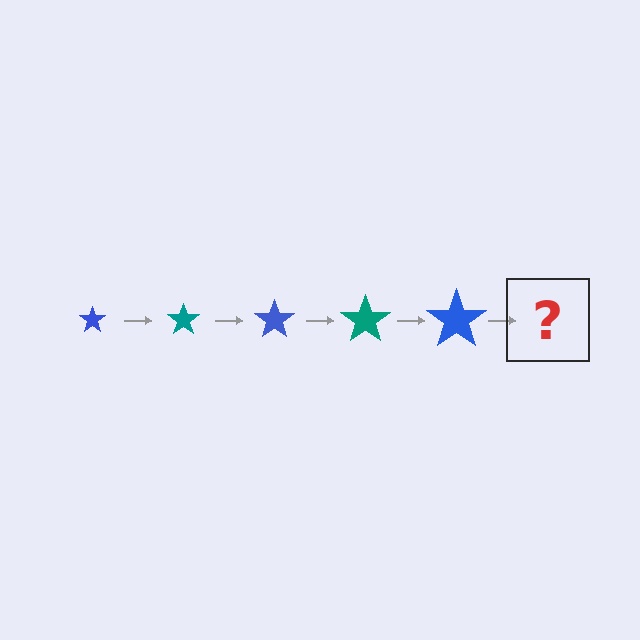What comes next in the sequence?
The next element should be a teal star, larger than the previous one.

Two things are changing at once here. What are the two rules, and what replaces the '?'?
The two rules are that the star grows larger each step and the color cycles through blue and teal. The '?' should be a teal star, larger than the previous one.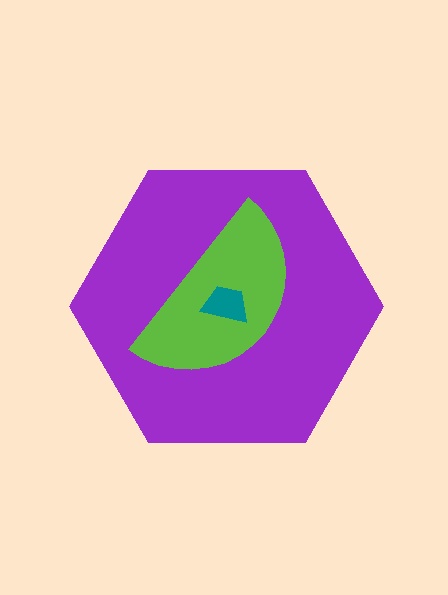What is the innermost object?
The teal trapezoid.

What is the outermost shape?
The purple hexagon.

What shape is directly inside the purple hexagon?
The lime semicircle.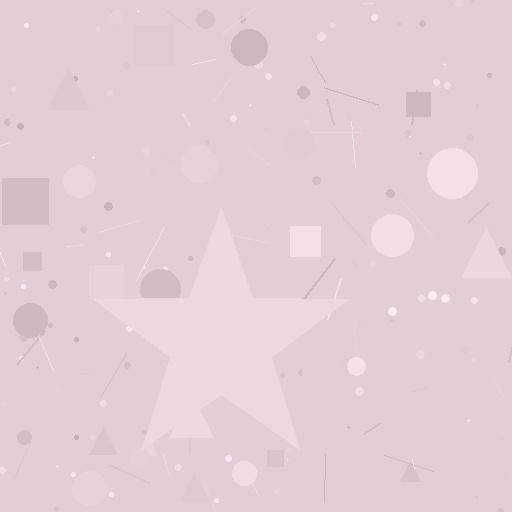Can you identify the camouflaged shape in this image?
The camouflaged shape is a star.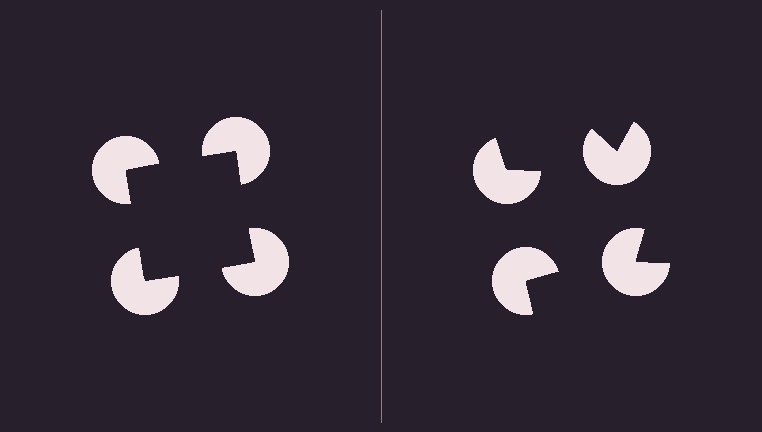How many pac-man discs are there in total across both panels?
8 — 4 on each side.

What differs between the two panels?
The pac-man discs are positioned identically on both sides; only the wedge orientations differ. On the left they align to a square; on the right they are misaligned.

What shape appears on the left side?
An illusory square.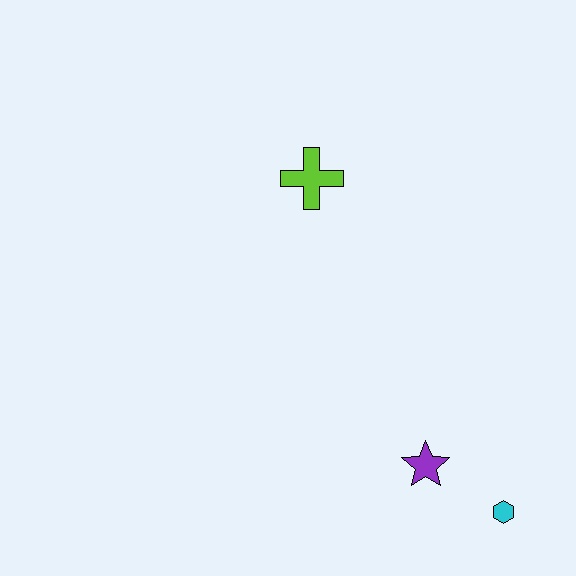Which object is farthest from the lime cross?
The cyan hexagon is farthest from the lime cross.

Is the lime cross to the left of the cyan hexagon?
Yes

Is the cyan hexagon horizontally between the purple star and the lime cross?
No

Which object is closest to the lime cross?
The purple star is closest to the lime cross.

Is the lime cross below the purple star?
No